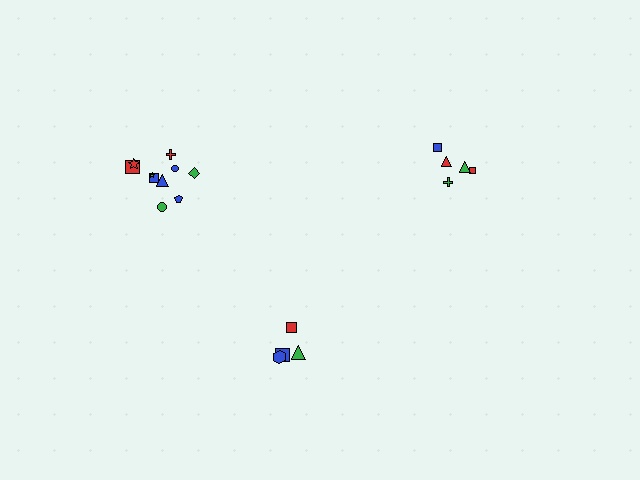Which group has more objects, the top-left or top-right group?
The top-left group.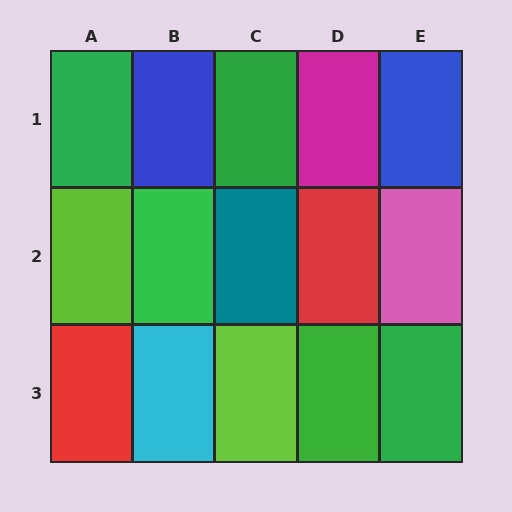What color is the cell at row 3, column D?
Green.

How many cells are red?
2 cells are red.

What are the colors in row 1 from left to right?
Green, blue, green, magenta, blue.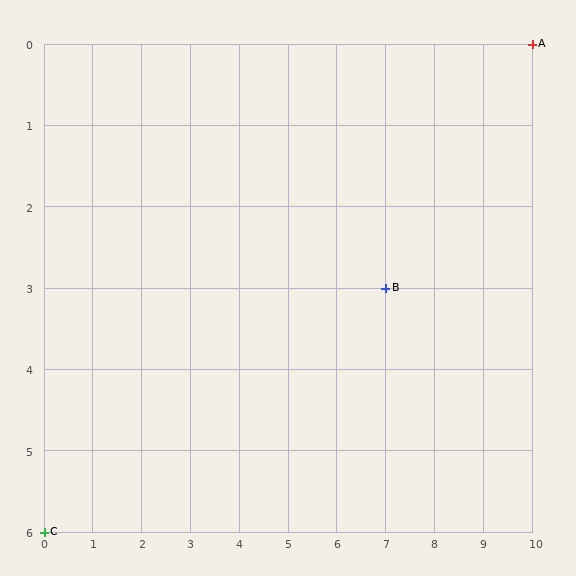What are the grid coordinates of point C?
Point C is at grid coordinates (0, 6).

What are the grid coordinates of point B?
Point B is at grid coordinates (7, 3).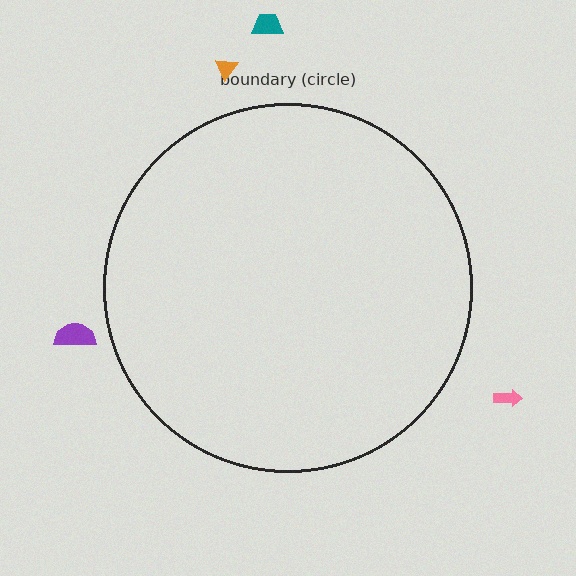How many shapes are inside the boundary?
0 inside, 4 outside.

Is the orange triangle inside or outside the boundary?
Outside.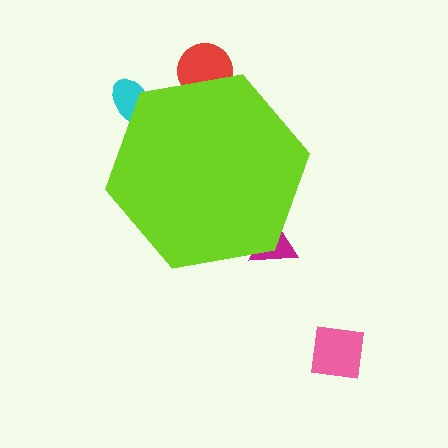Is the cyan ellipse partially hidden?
Yes, the cyan ellipse is partially hidden behind the lime hexagon.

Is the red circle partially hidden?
Yes, the red circle is partially hidden behind the lime hexagon.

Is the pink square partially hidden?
No, the pink square is fully visible.